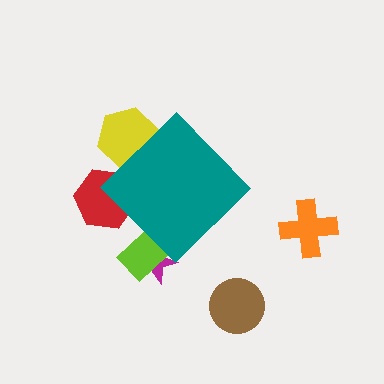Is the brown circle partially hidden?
No, the brown circle is fully visible.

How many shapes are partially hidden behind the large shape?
4 shapes are partially hidden.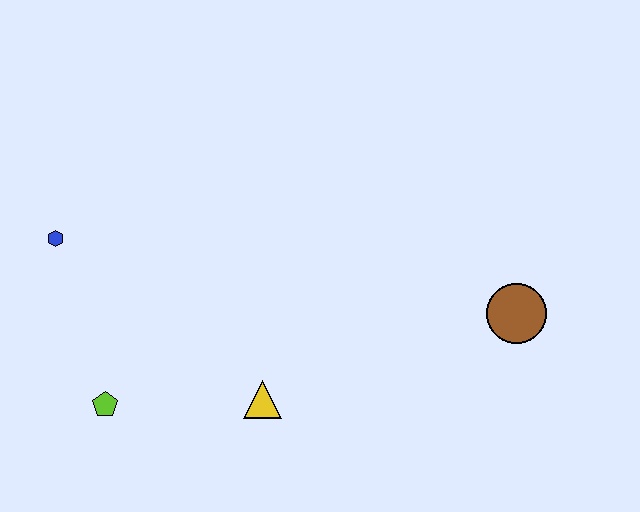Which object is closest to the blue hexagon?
The lime pentagon is closest to the blue hexagon.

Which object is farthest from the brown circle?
The blue hexagon is farthest from the brown circle.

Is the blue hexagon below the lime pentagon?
No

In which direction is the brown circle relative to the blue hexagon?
The brown circle is to the right of the blue hexagon.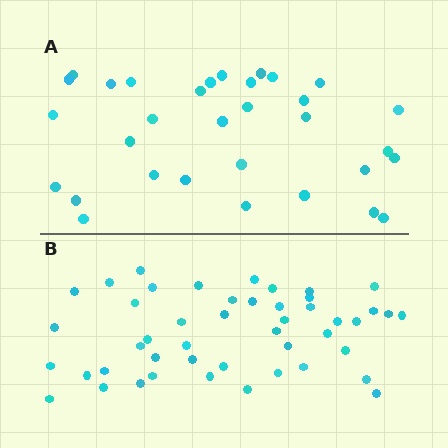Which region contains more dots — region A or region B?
Region B (the bottom region) has more dots.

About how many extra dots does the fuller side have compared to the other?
Region B has approximately 15 more dots than region A.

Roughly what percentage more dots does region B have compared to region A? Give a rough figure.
About 45% more.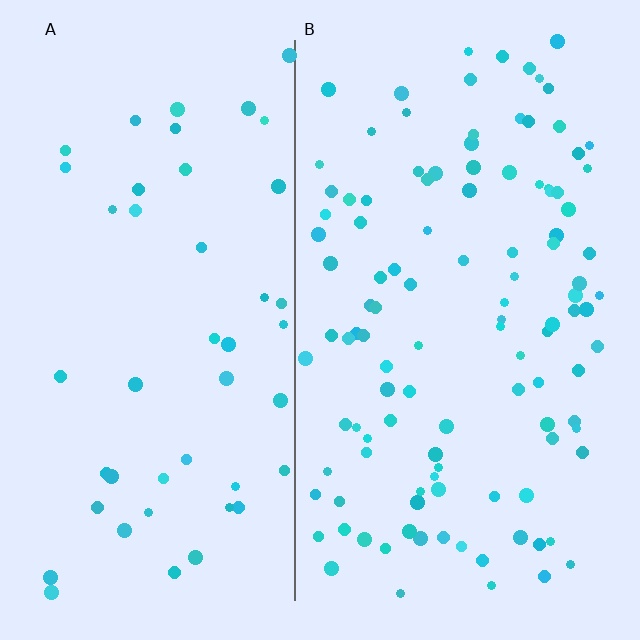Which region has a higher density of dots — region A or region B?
B (the right).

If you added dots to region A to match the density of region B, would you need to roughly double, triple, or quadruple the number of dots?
Approximately double.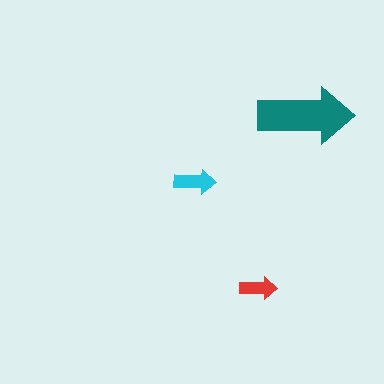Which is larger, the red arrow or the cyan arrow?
The cyan one.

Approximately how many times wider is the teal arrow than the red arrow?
About 2.5 times wider.